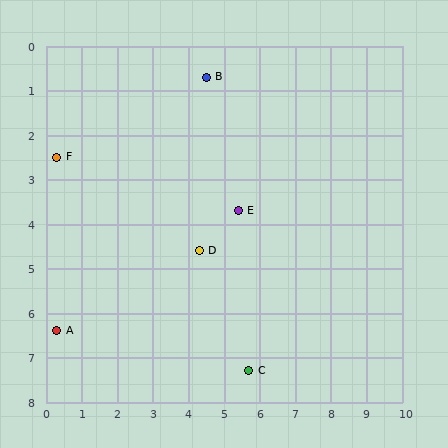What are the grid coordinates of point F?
Point F is at approximately (0.3, 2.5).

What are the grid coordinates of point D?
Point D is at approximately (4.3, 4.6).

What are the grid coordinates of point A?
Point A is at approximately (0.3, 6.4).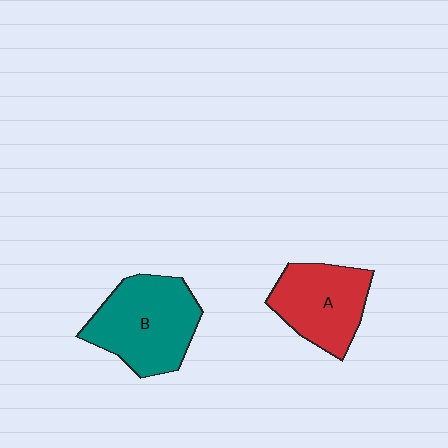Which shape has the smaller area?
Shape A (red).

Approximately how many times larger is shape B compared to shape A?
Approximately 1.2 times.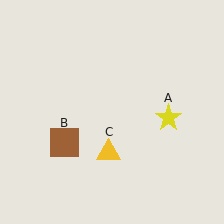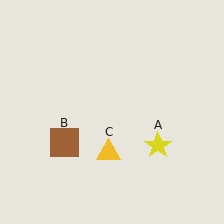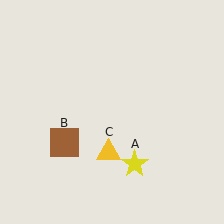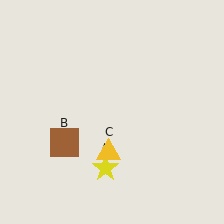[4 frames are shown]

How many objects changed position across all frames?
1 object changed position: yellow star (object A).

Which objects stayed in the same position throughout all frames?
Brown square (object B) and yellow triangle (object C) remained stationary.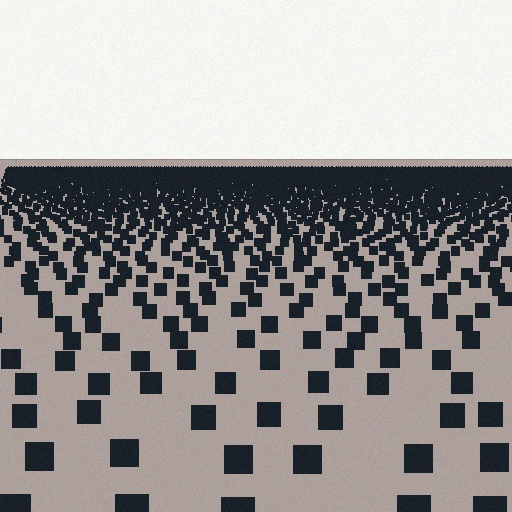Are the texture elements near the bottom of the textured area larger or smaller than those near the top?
Larger. Near the bottom, elements are closer to the viewer and appear at a bigger on-screen size.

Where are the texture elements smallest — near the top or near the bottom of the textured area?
Near the top.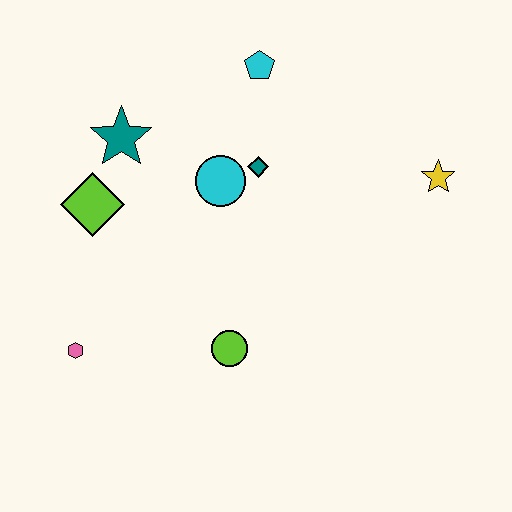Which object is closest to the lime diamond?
The teal star is closest to the lime diamond.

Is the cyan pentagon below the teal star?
No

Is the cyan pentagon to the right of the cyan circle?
Yes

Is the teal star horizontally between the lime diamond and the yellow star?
Yes